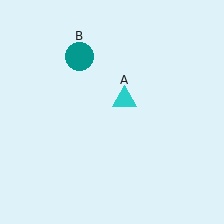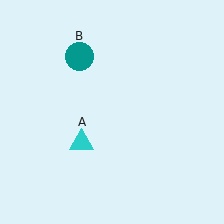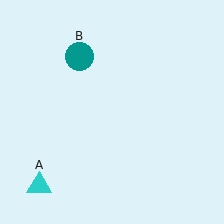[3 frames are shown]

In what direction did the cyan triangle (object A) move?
The cyan triangle (object A) moved down and to the left.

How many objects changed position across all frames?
1 object changed position: cyan triangle (object A).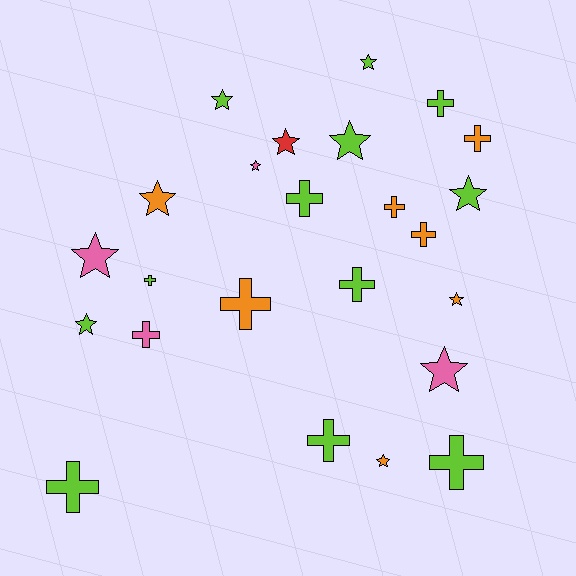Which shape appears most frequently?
Cross, with 12 objects.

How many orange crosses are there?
There are 4 orange crosses.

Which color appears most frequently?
Lime, with 12 objects.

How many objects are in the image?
There are 24 objects.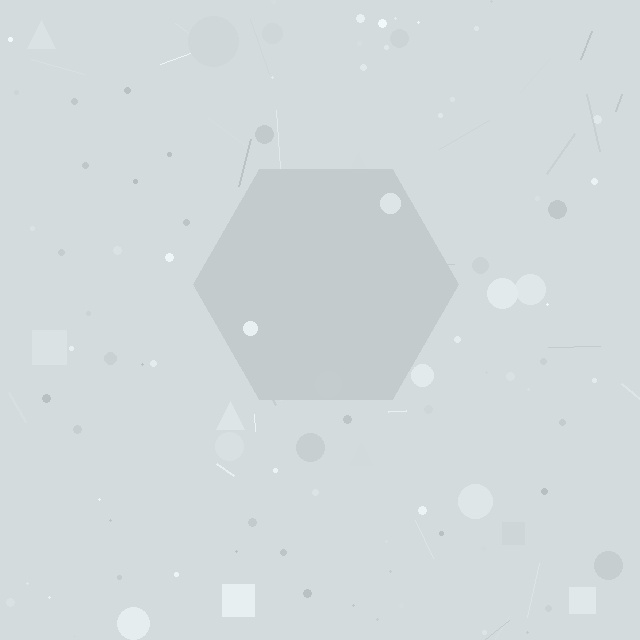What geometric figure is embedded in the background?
A hexagon is embedded in the background.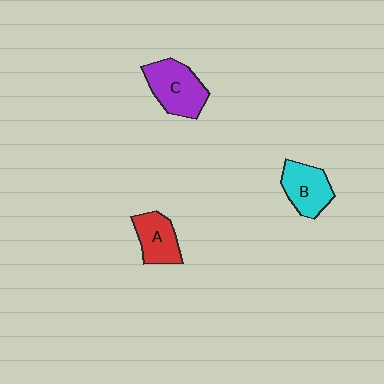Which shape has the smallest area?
Shape A (red).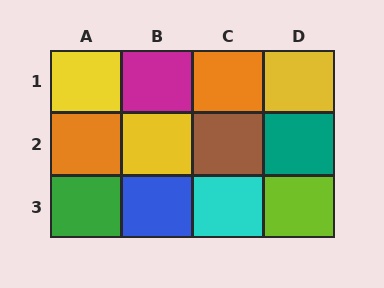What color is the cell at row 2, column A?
Orange.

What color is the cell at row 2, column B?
Yellow.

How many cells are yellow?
3 cells are yellow.